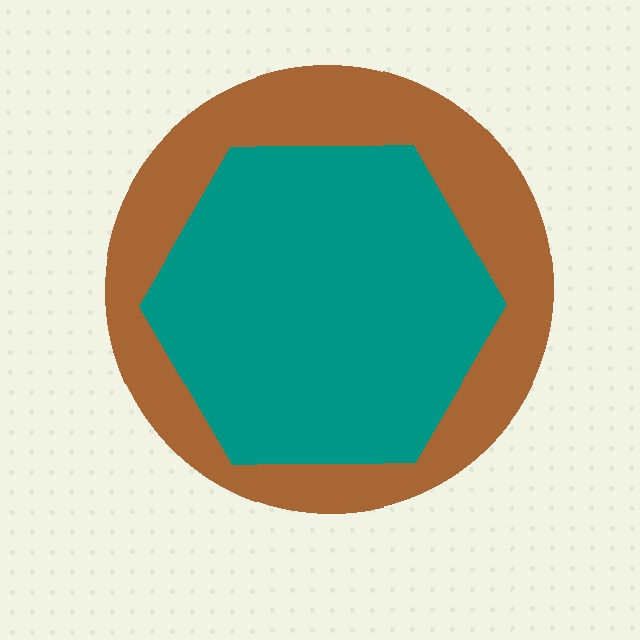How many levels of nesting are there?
2.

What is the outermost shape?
The brown circle.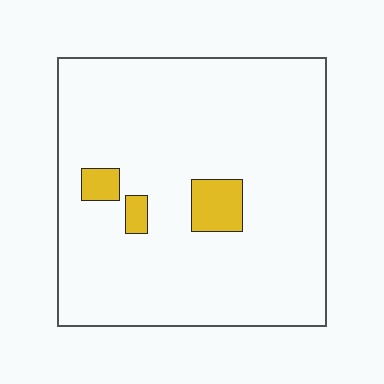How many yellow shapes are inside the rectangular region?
3.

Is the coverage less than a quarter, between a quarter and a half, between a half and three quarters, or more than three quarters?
Less than a quarter.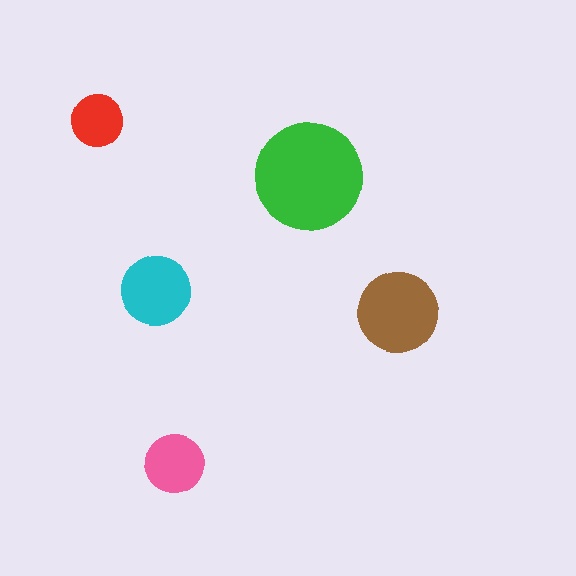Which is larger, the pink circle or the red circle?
The pink one.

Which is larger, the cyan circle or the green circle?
The green one.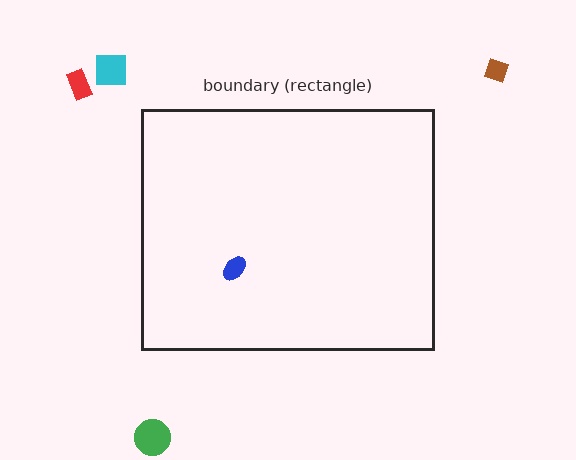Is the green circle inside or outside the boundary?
Outside.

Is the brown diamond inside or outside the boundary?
Outside.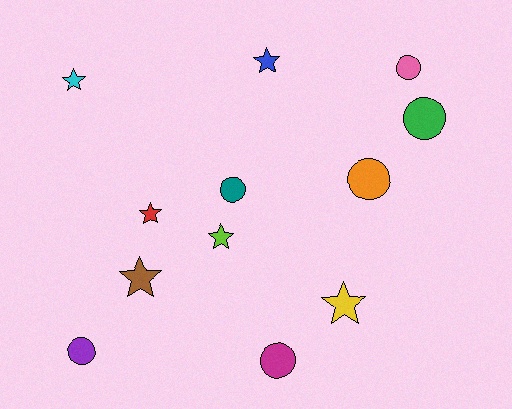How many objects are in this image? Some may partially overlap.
There are 12 objects.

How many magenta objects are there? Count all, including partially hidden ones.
There is 1 magenta object.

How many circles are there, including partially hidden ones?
There are 6 circles.